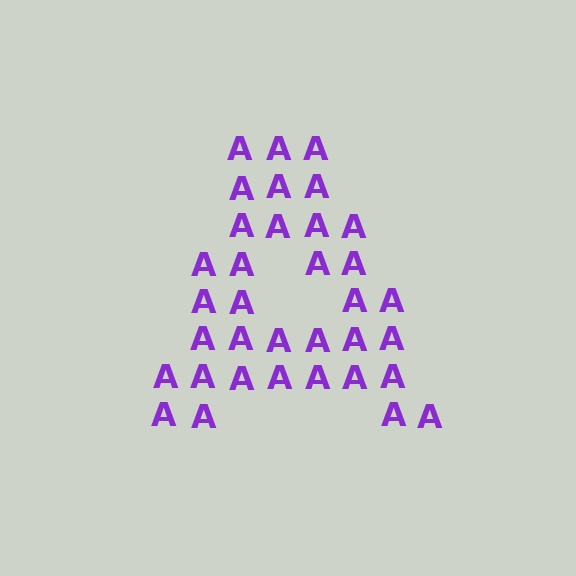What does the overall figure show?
The overall figure shows the letter A.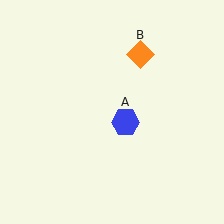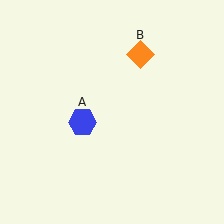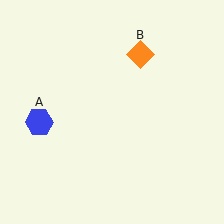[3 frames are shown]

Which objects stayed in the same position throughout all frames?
Orange diamond (object B) remained stationary.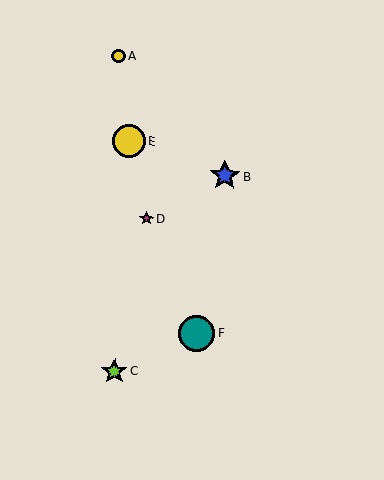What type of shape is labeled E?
Shape E is a yellow circle.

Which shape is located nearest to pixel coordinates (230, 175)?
The blue star (labeled B) at (225, 176) is nearest to that location.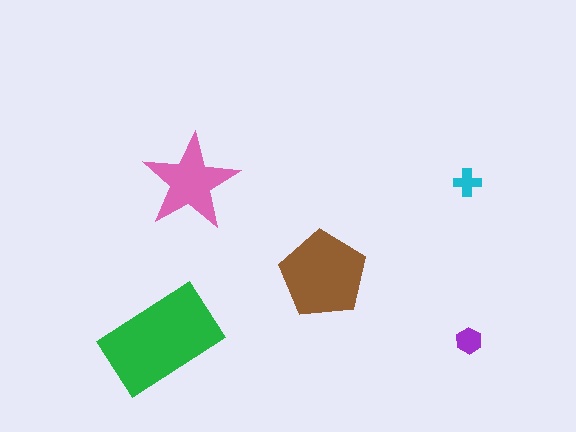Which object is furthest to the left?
The green rectangle is leftmost.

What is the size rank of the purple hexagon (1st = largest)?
4th.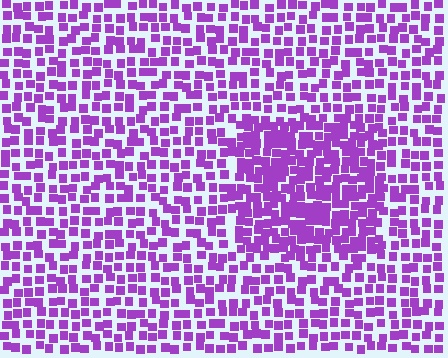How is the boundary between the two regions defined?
The boundary is defined by a change in element density (approximately 1.7x ratio). All elements are the same color, size, and shape.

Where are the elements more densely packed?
The elements are more densely packed inside the rectangle boundary.